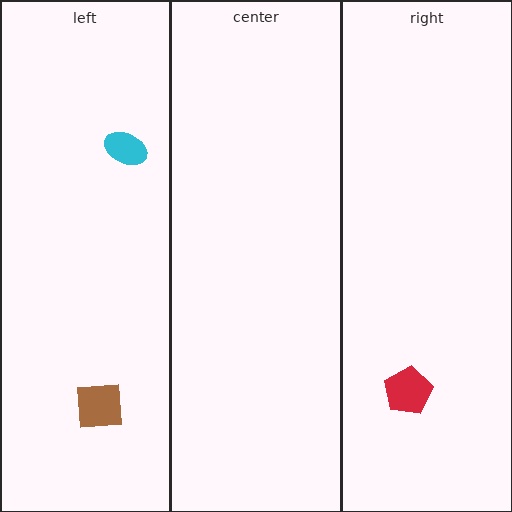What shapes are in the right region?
The red pentagon.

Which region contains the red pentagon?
The right region.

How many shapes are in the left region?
2.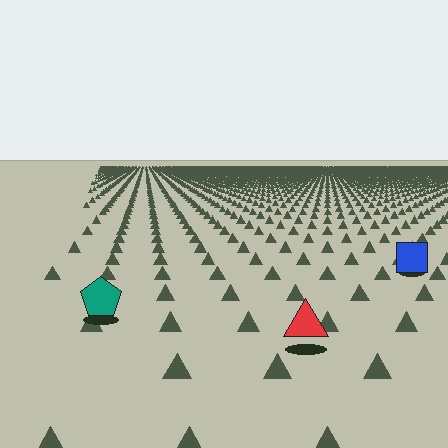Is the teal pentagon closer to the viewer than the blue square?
Yes. The teal pentagon is closer — you can tell from the texture gradient: the ground texture is coarser near it.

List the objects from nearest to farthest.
From nearest to farthest: the red triangle, the teal pentagon, the blue square.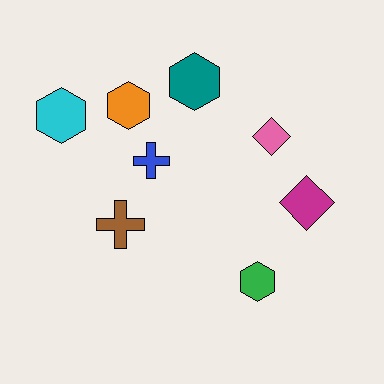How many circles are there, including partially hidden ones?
There are no circles.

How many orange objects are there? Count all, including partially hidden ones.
There is 1 orange object.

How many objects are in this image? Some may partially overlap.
There are 8 objects.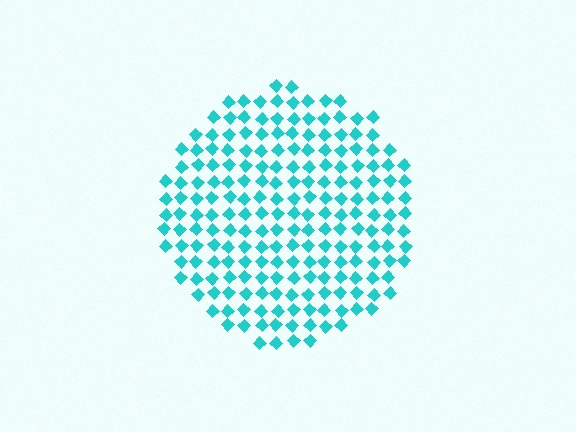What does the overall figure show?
The overall figure shows a circle.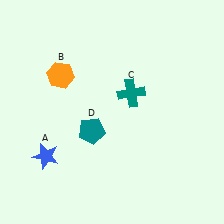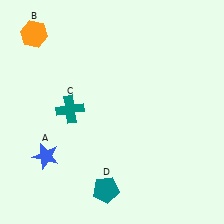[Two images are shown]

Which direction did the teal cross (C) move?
The teal cross (C) moved left.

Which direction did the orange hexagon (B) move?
The orange hexagon (B) moved up.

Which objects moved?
The objects that moved are: the orange hexagon (B), the teal cross (C), the teal pentagon (D).